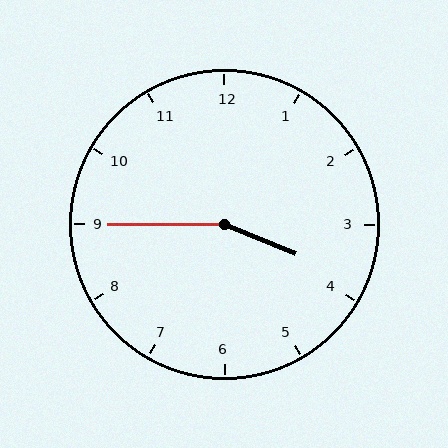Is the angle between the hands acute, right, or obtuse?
It is obtuse.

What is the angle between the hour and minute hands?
Approximately 158 degrees.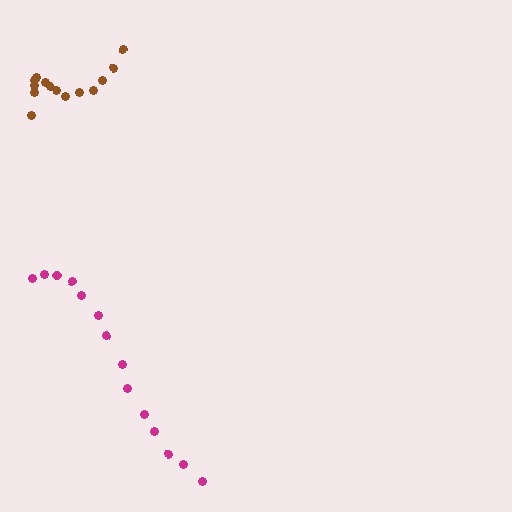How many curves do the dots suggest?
There are 2 distinct paths.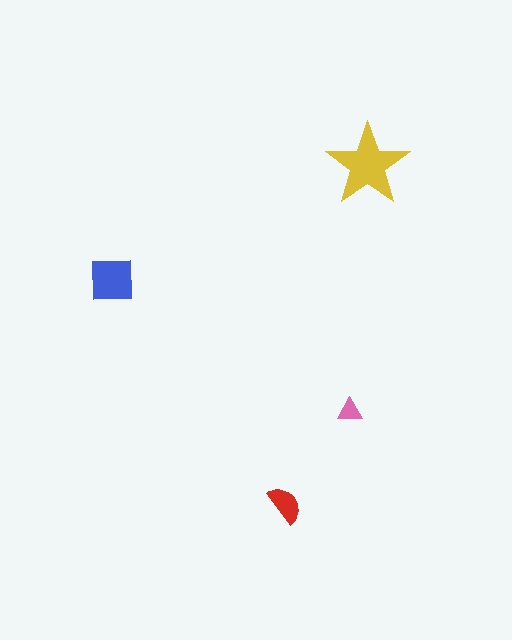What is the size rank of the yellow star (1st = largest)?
1st.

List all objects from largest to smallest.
The yellow star, the blue square, the red semicircle, the pink triangle.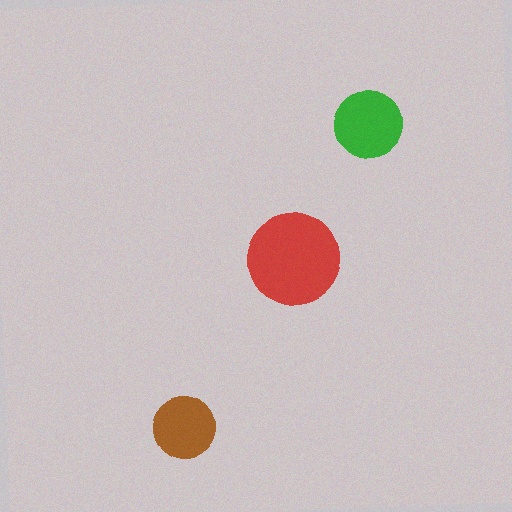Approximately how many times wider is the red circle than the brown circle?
About 1.5 times wider.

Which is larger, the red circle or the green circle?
The red one.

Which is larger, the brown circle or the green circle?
The green one.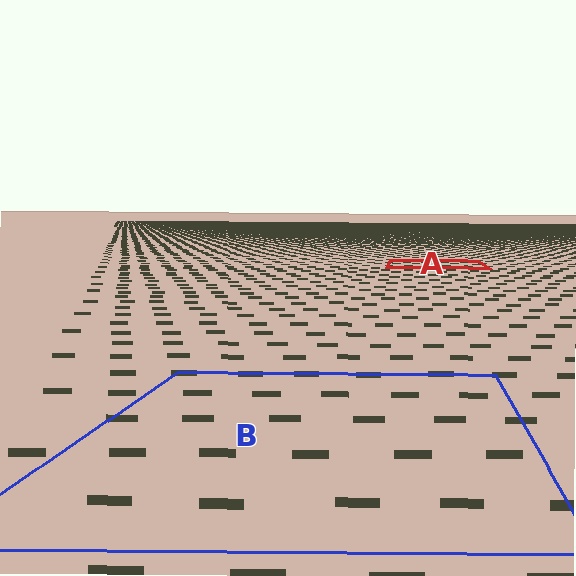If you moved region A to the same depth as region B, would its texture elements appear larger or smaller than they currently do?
They would appear larger. At a closer depth, the same texture elements are projected at a bigger on-screen size.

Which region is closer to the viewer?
Region B is closer. The texture elements there are larger and more spread out.